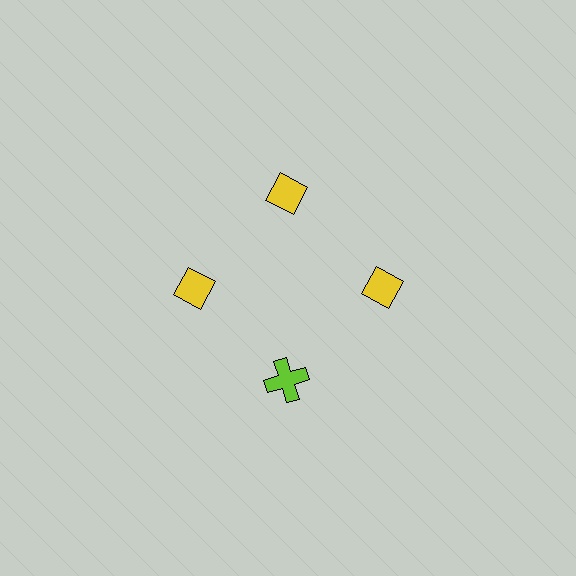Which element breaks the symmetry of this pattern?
The lime cross at roughly the 6 o'clock position breaks the symmetry. All other shapes are yellow diamonds.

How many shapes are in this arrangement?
There are 4 shapes arranged in a ring pattern.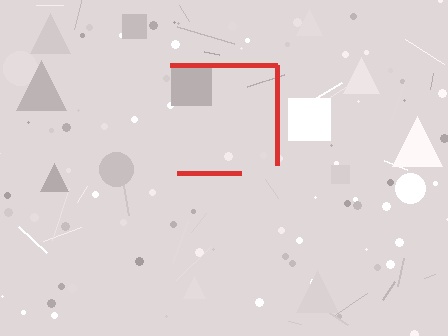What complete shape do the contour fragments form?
The contour fragments form a square.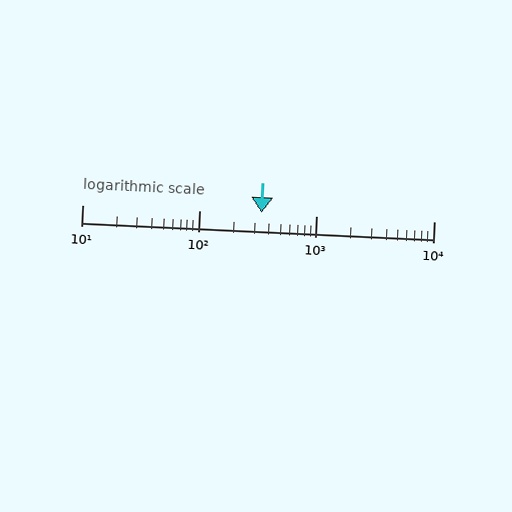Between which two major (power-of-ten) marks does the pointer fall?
The pointer is between 100 and 1000.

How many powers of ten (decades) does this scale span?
The scale spans 3 decades, from 10 to 10000.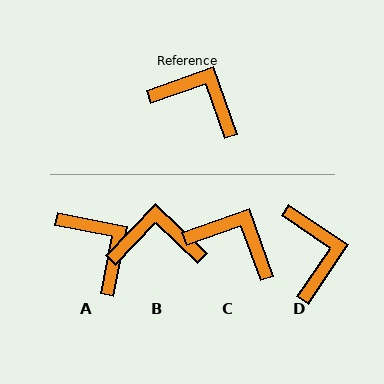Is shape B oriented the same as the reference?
No, it is off by about 27 degrees.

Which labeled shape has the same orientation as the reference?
C.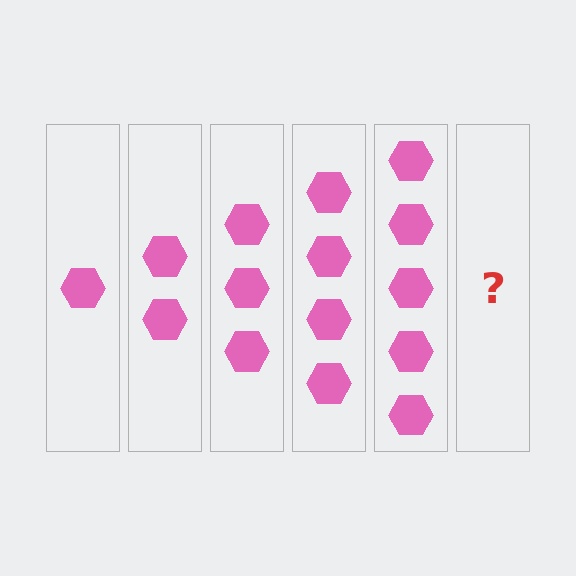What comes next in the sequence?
The next element should be 6 hexagons.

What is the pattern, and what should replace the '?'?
The pattern is that each step adds one more hexagon. The '?' should be 6 hexagons.